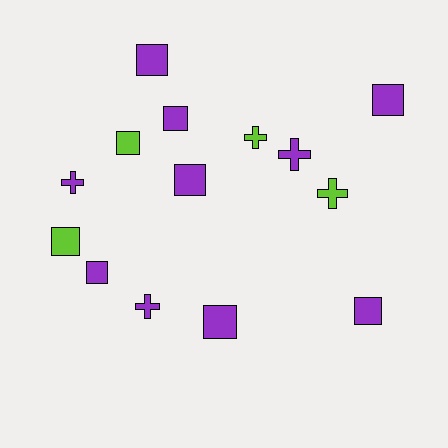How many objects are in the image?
There are 14 objects.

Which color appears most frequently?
Purple, with 10 objects.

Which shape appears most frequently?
Square, with 9 objects.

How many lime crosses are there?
There are 2 lime crosses.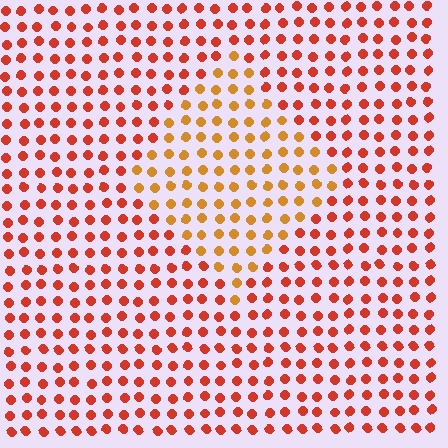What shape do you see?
I see a diamond.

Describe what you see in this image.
The image is filled with small red elements in a uniform arrangement. A diamond-shaped region is visible where the elements are tinted to a slightly different hue, forming a subtle color boundary.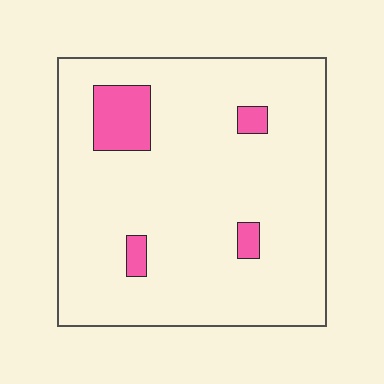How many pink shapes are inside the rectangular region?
4.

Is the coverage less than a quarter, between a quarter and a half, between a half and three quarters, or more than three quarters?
Less than a quarter.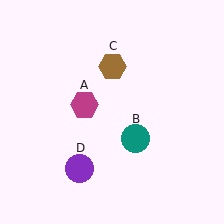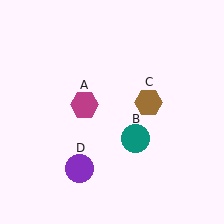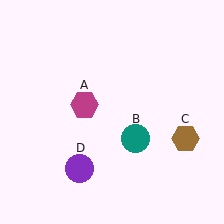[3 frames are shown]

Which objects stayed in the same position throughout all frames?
Magenta hexagon (object A) and teal circle (object B) and purple circle (object D) remained stationary.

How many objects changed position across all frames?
1 object changed position: brown hexagon (object C).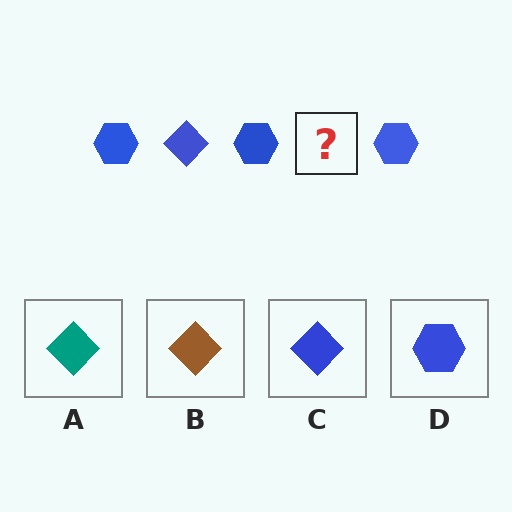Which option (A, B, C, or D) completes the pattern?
C.